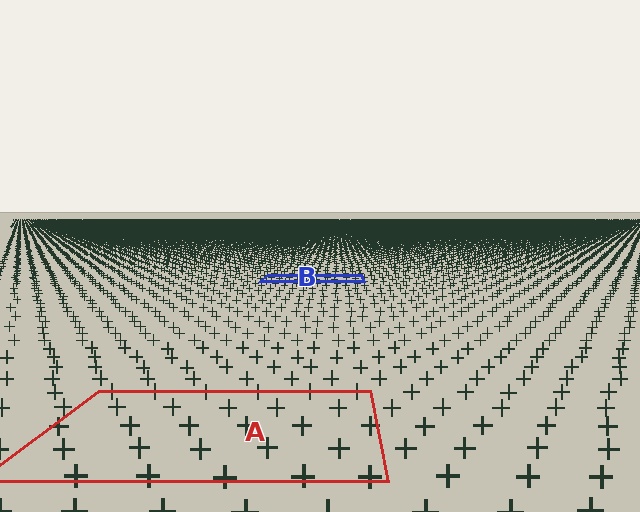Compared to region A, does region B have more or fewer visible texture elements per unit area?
Region B has more texture elements per unit area — they are packed more densely because it is farther away.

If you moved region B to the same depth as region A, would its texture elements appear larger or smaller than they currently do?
They would appear larger. At a closer depth, the same texture elements are projected at a bigger on-screen size.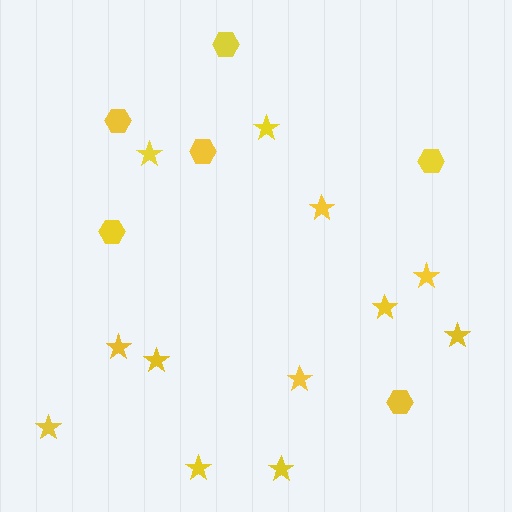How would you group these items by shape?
There are 2 groups: one group of stars (12) and one group of hexagons (6).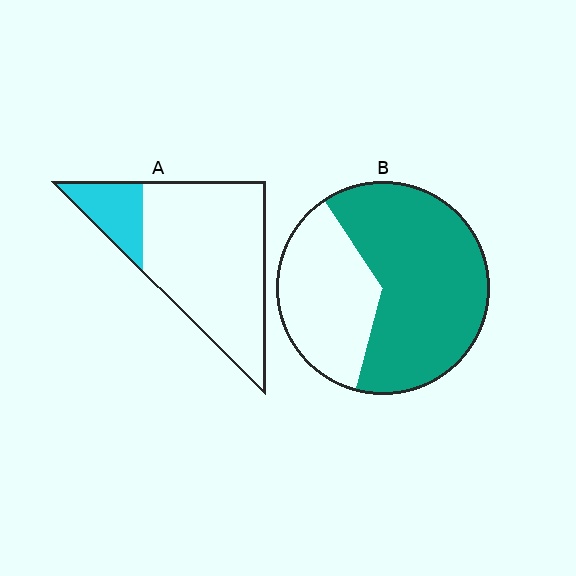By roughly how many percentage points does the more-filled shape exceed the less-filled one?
By roughly 45 percentage points (B over A).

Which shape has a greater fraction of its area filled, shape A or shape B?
Shape B.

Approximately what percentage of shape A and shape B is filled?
A is approximately 20% and B is approximately 65%.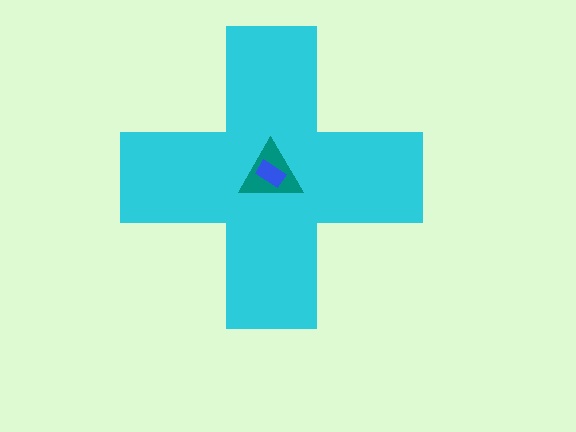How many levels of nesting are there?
3.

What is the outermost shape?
The cyan cross.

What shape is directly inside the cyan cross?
The teal triangle.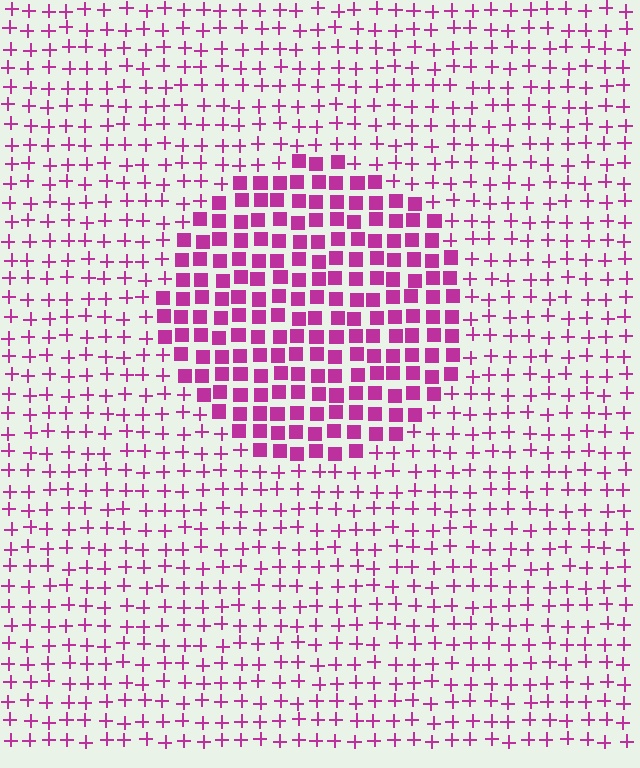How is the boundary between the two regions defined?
The boundary is defined by a change in element shape: squares inside vs. plus signs outside. All elements share the same color and spacing.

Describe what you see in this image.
The image is filled with small magenta elements arranged in a uniform grid. A circle-shaped region contains squares, while the surrounding area contains plus signs. The boundary is defined purely by the change in element shape.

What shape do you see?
I see a circle.